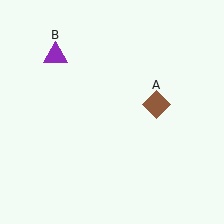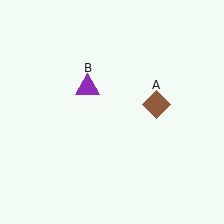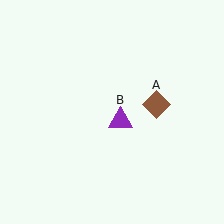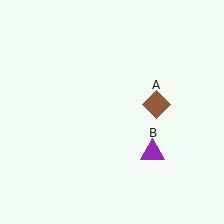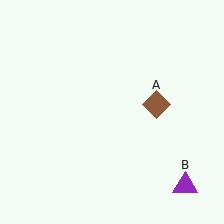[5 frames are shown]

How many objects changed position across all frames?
1 object changed position: purple triangle (object B).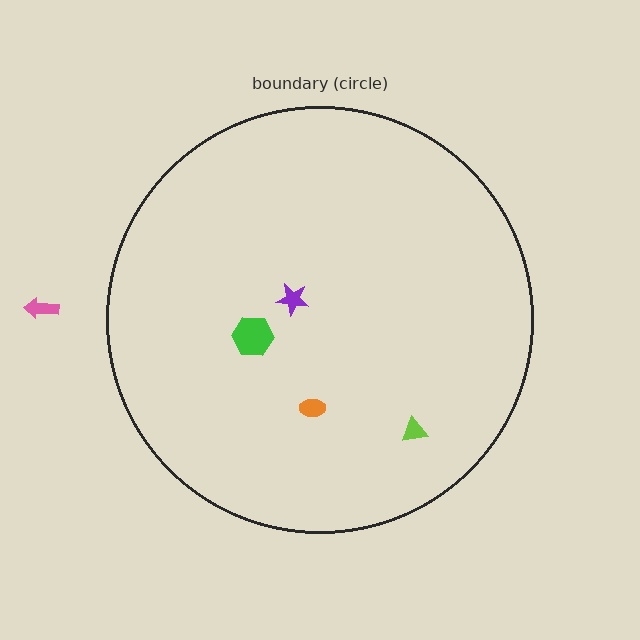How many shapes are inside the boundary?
4 inside, 1 outside.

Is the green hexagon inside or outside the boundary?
Inside.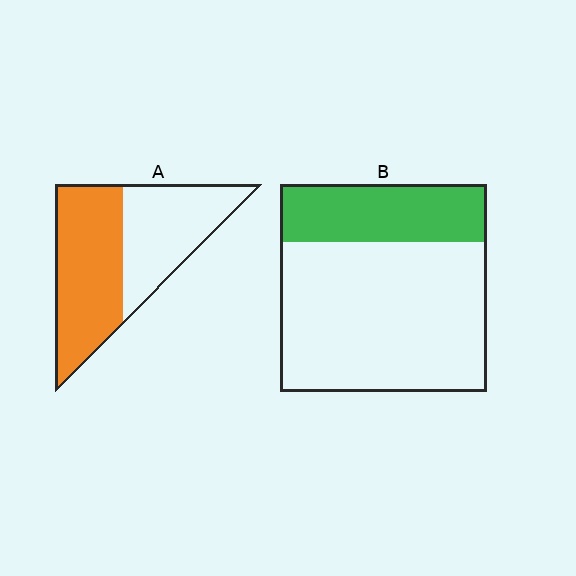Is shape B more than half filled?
No.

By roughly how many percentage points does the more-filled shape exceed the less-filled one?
By roughly 25 percentage points (A over B).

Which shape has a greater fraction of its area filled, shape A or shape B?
Shape A.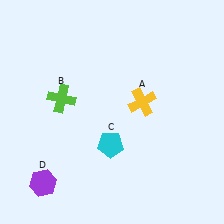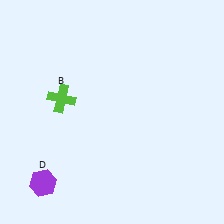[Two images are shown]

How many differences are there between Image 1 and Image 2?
There are 2 differences between the two images.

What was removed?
The cyan pentagon (C), the yellow cross (A) were removed in Image 2.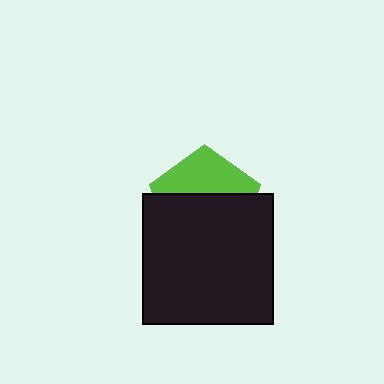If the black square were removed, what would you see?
You would see the complete lime pentagon.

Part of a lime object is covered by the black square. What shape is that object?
It is a pentagon.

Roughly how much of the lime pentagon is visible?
A small part of it is visible (roughly 40%).